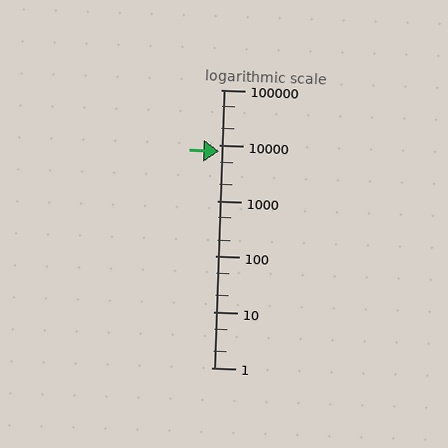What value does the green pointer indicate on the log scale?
The pointer indicates approximately 7900.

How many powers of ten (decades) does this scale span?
The scale spans 5 decades, from 1 to 100000.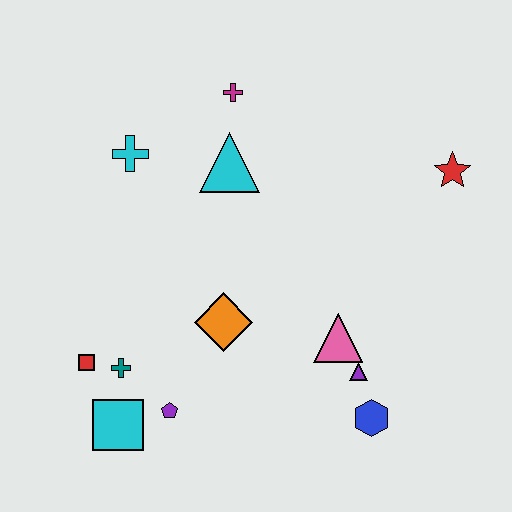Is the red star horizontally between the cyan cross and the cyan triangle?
No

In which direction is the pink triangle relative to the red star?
The pink triangle is below the red star.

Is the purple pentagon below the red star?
Yes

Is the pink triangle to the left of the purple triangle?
Yes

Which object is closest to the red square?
The teal cross is closest to the red square.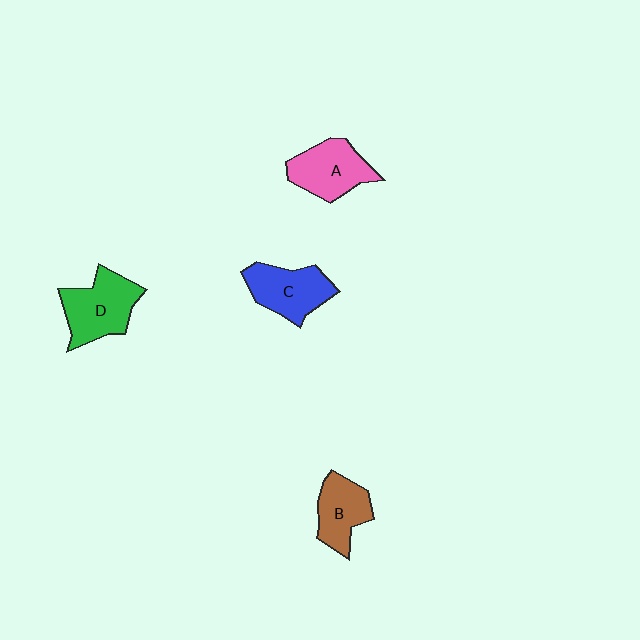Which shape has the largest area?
Shape D (green).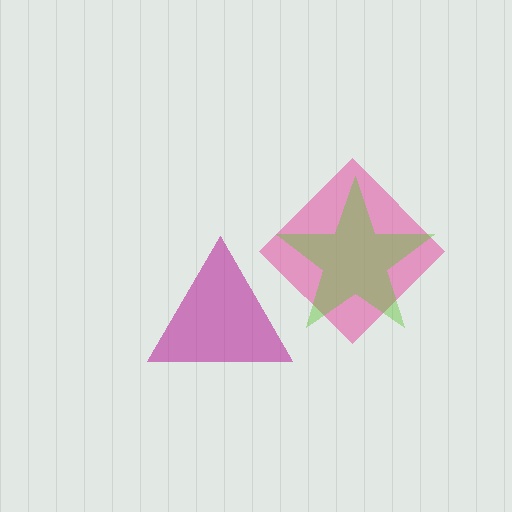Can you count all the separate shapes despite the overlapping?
Yes, there are 3 separate shapes.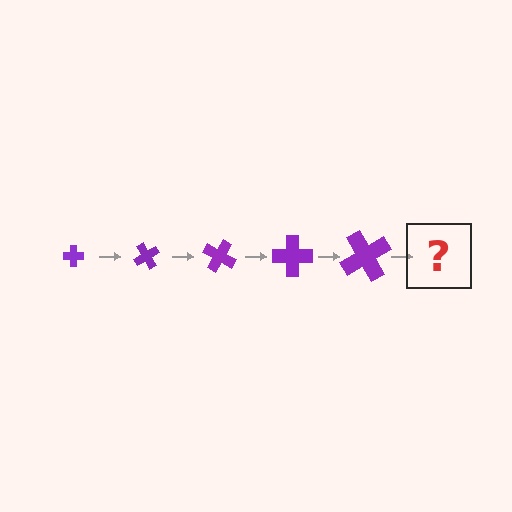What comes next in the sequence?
The next element should be a cross, larger than the previous one and rotated 300 degrees from the start.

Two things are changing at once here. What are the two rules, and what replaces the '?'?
The two rules are that the cross grows larger each step and it rotates 60 degrees each step. The '?' should be a cross, larger than the previous one and rotated 300 degrees from the start.